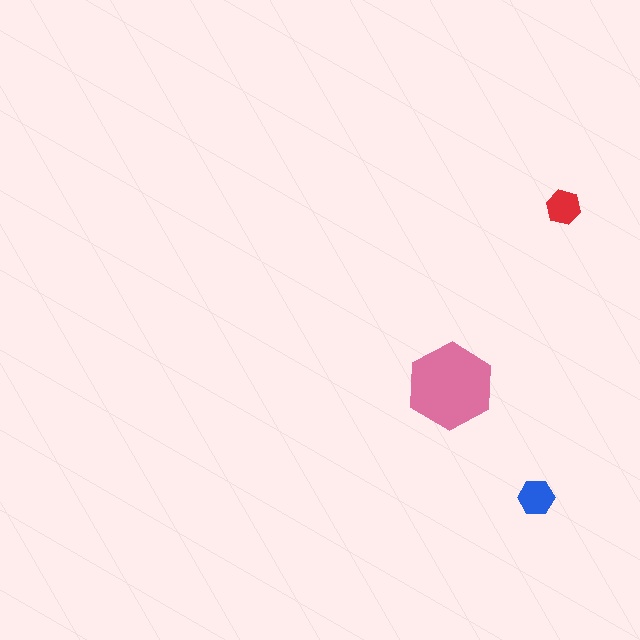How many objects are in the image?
There are 3 objects in the image.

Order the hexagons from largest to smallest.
the pink one, the blue one, the red one.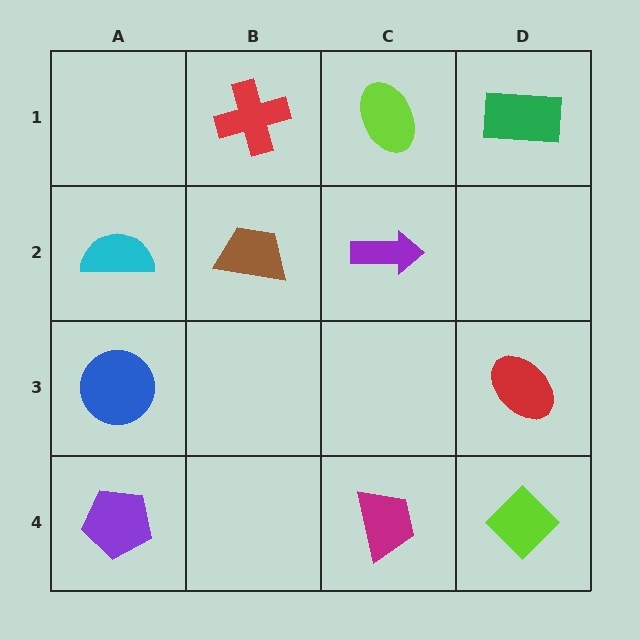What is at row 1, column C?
A lime ellipse.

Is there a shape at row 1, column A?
No, that cell is empty.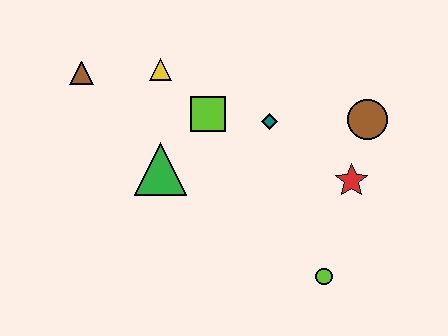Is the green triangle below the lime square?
Yes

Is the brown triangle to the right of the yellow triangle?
No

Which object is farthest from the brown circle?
The brown triangle is farthest from the brown circle.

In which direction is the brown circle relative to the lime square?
The brown circle is to the right of the lime square.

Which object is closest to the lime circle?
The red star is closest to the lime circle.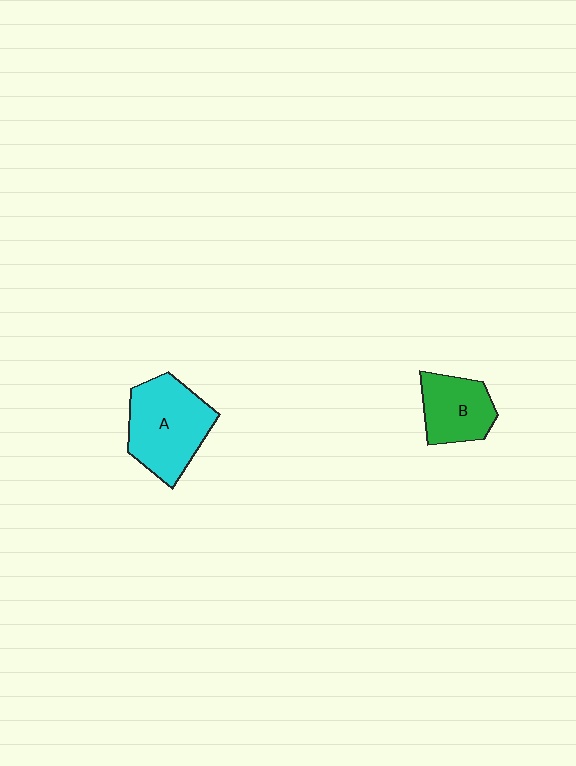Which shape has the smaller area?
Shape B (green).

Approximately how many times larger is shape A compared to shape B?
Approximately 1.5 times.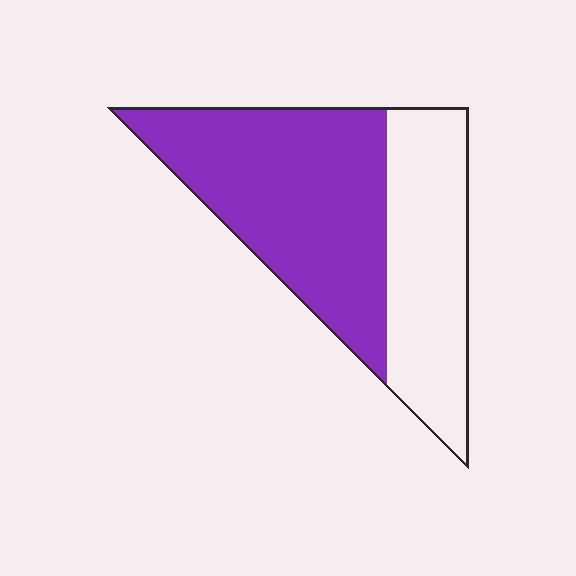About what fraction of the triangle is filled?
About three fifths (3/5).